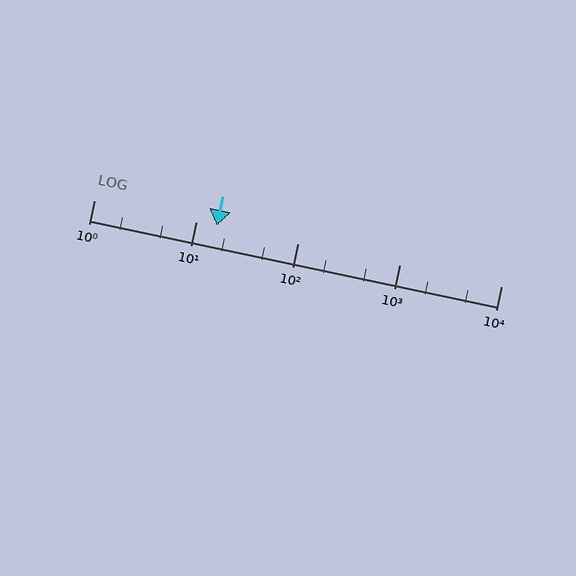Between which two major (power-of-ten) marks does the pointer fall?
The pointer is between 10 and 100.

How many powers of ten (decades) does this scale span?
The scale spans 4 decades, from 1 to 10000.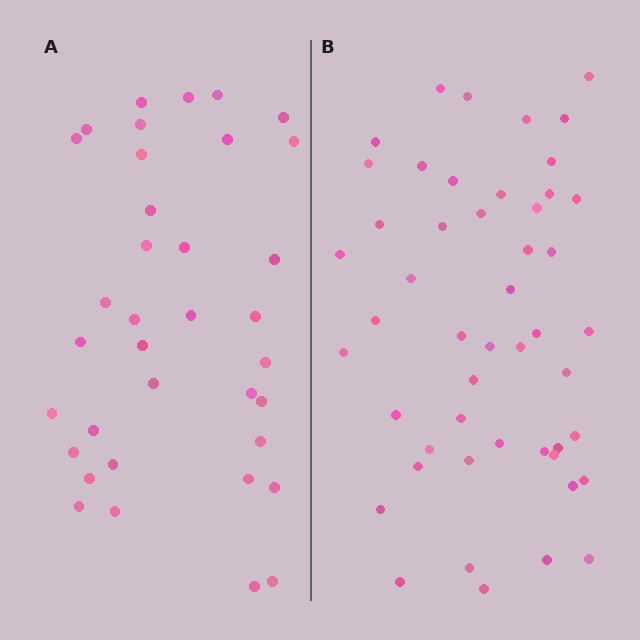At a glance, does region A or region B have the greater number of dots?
Region B (the right region) has more dots.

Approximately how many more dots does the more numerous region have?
Region B has approximately 15 more dots than region A.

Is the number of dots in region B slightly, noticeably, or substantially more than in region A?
Region B has noticeably more, but not dramatically so. The ratio is roughly 1.4 to 1.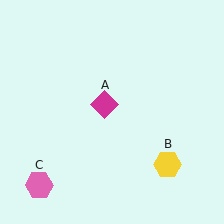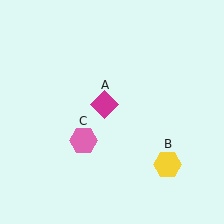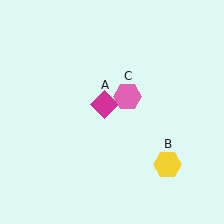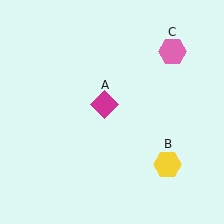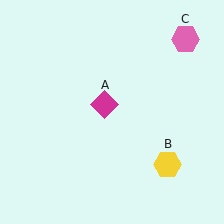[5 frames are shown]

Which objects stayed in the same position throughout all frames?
Magenta diamond (object A) and yellow hexagon (object B) remained stationary.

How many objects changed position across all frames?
1 object changed position: pink hexagon (object C).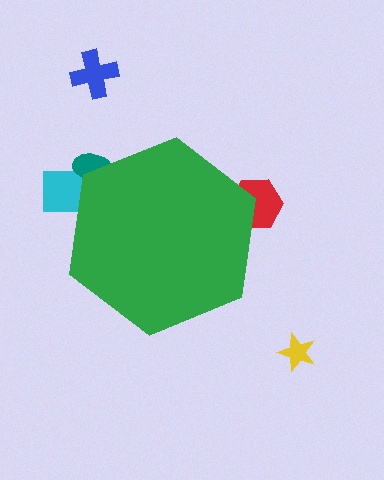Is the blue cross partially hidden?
No, the blue cross is fully visible.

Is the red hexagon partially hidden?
Yes, the red hexagon is partially hidden behind the green hexagon.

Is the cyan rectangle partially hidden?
Yes, the cyan rectangle is partially hidden behind the green hexagon.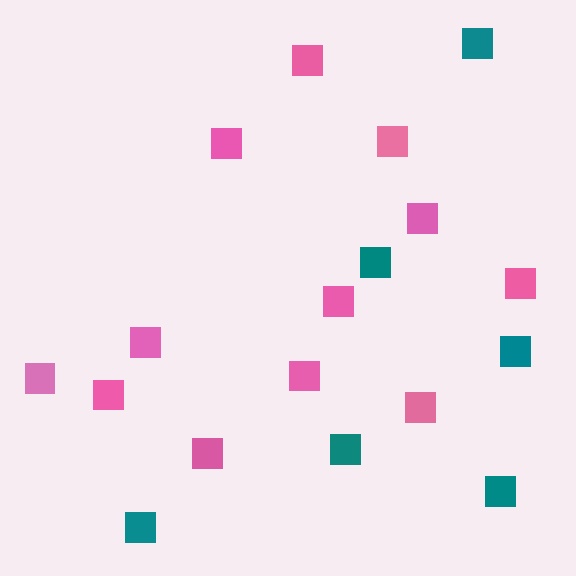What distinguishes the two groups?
There are 2 groups: one group of teal squares (6) and one group of pink squares (12).